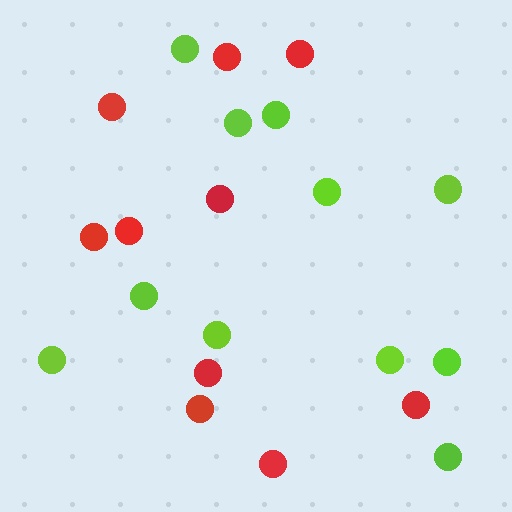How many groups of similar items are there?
There are 2 groups: one group of red circles (10) and one group of lime circles (11).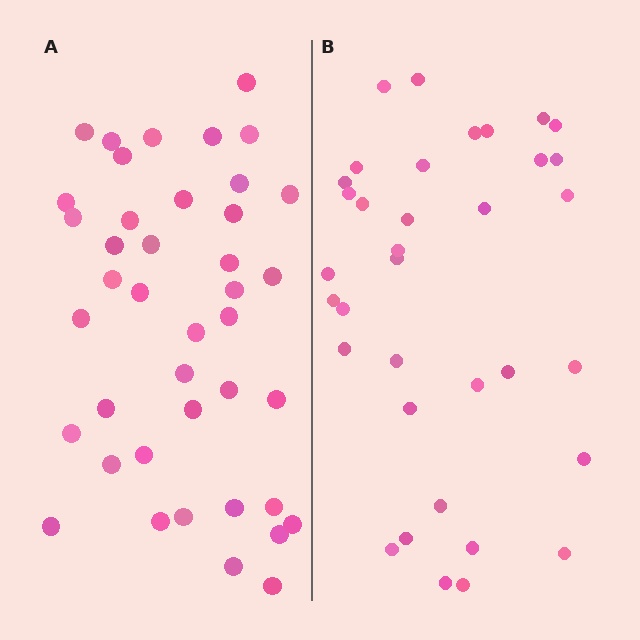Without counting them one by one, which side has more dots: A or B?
Region A (the left region) has more dots.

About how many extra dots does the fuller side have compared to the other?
Region A has about 6 more dots than region B.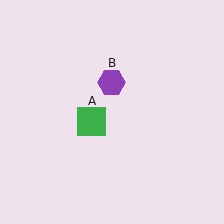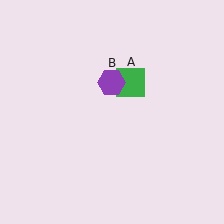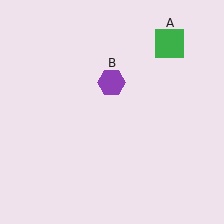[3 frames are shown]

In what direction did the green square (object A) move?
The green square (object A) moved up and to the right.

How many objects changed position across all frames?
1 object changed position: green square (object A).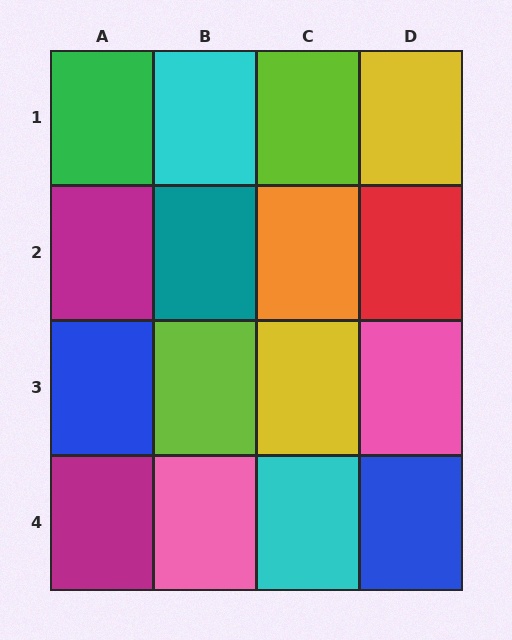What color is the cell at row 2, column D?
Red.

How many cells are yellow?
2 cells are yellow.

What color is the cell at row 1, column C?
Lime.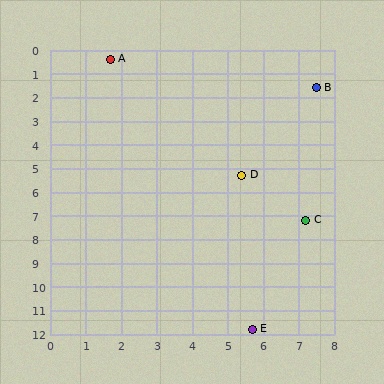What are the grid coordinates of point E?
Point E is at approximately (5.7, 11.8).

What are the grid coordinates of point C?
Point C is at approximately (7.2, 7.2).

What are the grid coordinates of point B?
Point B is at approximately (7.5, 1.6).